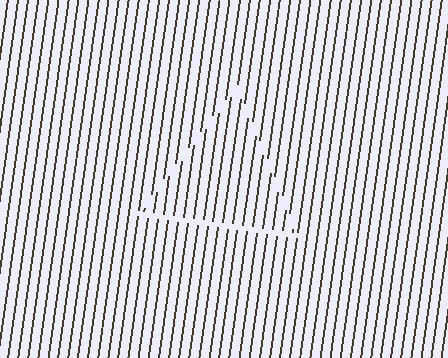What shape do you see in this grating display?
An illusory triangle. The interior of the shape contains the same grating, shifted by half a period — the contour is defined by the phase discontinuity where line-ends from the inner and outer gratings abut.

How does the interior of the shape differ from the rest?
The interior of the shape contains the same grating, shifted by half a period — the contour is defined by the phase discontinuity where line-ends from the inner and outer gratings abut.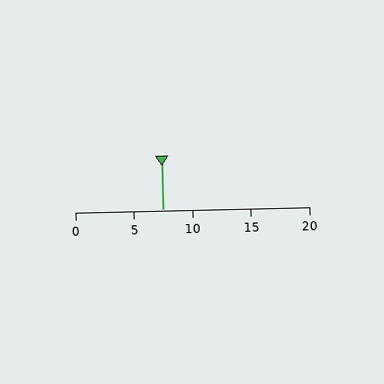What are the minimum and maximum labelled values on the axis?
The axis runs from 0 to 20.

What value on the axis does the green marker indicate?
The marker indicates approximately 7.5.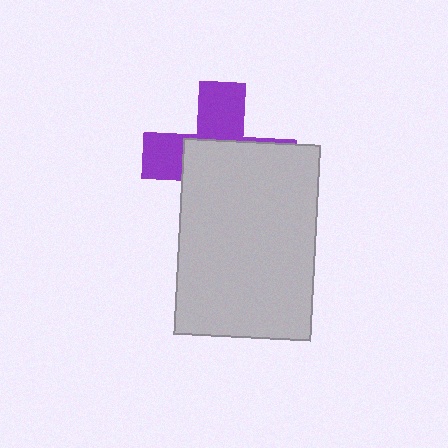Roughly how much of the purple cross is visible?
A small part of it is visible (roughly 40%).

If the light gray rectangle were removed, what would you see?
You would see the complete purple cross.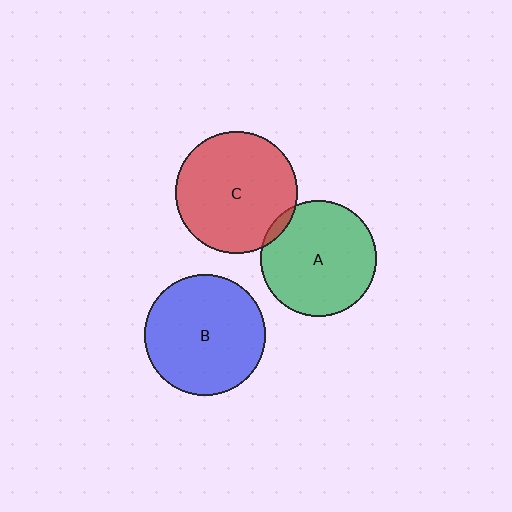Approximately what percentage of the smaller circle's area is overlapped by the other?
Approximately 5%.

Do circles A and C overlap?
Yes.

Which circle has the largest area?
Circle C (red).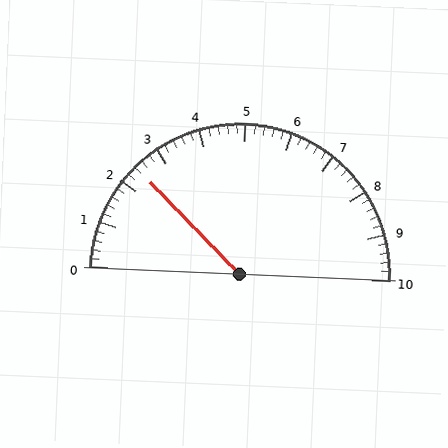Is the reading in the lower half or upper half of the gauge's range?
The reading is in the lower half of the range (0 to 10).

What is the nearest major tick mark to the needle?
The nearest major tick mark is 2.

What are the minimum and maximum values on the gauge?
The gauge ranges from 0 to 10.